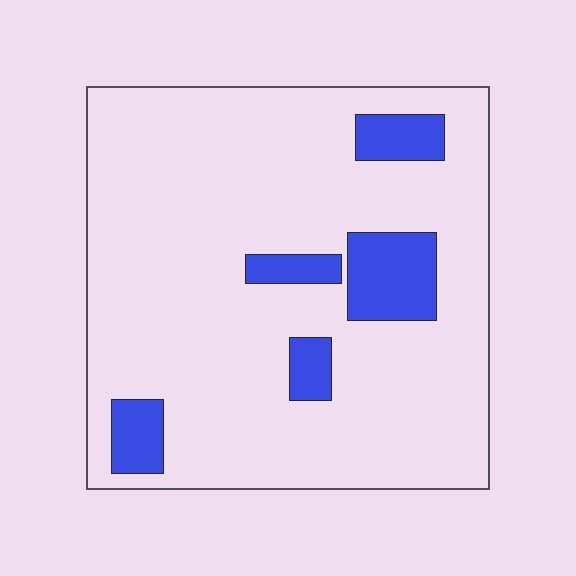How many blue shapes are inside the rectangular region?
5.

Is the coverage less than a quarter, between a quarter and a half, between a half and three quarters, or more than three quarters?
Less than a quarter.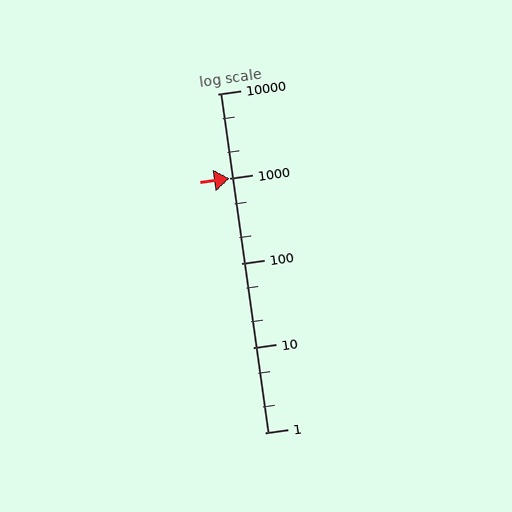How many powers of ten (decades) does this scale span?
The scale spans 4 decades, from 1 to 10000.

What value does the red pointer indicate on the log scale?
The pointer indicates approximately 1000.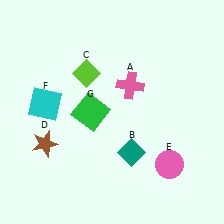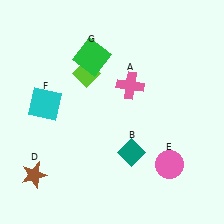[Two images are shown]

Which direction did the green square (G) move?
The green square (G) moved up.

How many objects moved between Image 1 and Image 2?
2 objects moved between the two images.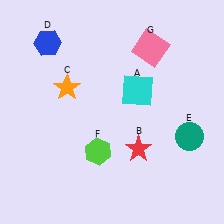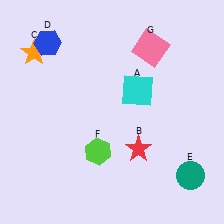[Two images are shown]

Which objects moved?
The objects that moved are: the orange star (C), the teal circle (E).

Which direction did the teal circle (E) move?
The teal circle (E) moved down.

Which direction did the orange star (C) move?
The orange star (C) moved up.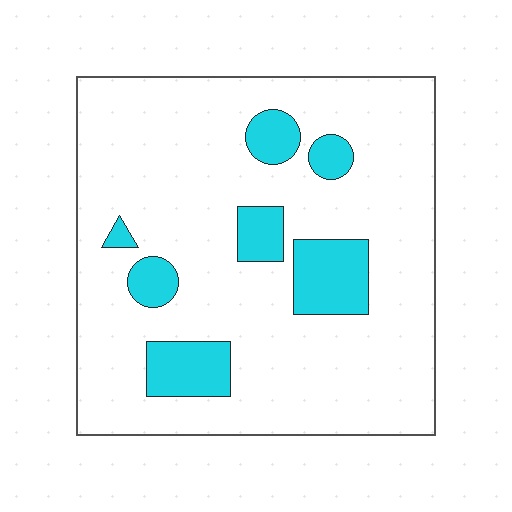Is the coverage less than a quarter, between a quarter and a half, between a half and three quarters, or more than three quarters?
Less than a quarter.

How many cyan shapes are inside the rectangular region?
7.